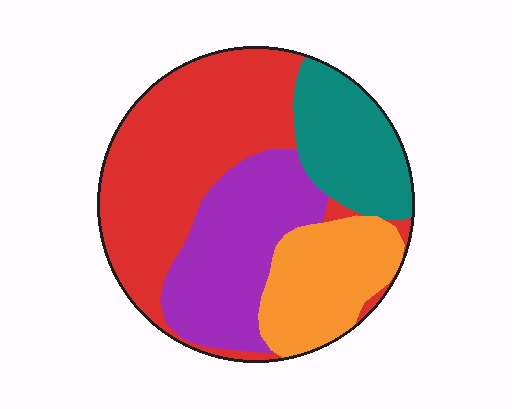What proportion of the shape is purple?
Purple takes up about one quarter (1/4) of the shape.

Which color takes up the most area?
Red, at roughly 40%.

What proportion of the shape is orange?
Orange takes up about one sixth (1/6) of the shape.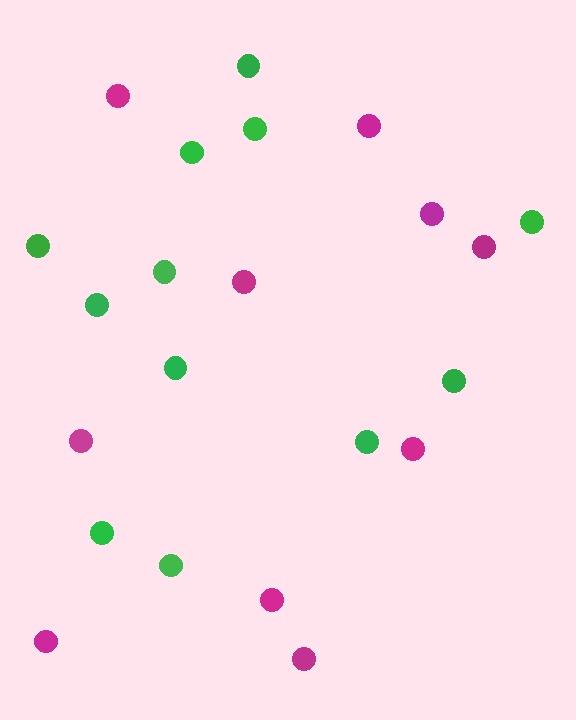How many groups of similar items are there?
There are 2 groups: one group of green circles (12) and one group of magenta circles (10).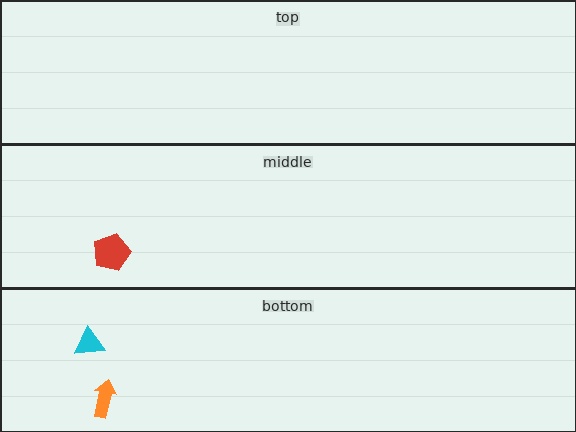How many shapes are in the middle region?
1.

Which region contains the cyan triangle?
The bottom region.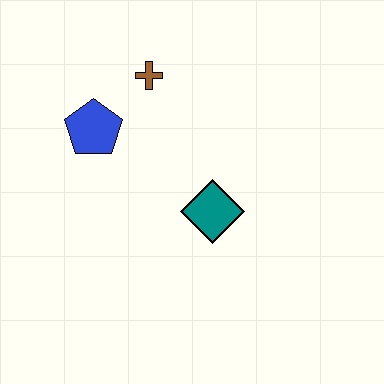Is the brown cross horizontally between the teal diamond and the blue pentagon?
Yes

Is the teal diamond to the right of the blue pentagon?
Yes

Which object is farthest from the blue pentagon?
The teal diamond is farthest from the blue pentagon.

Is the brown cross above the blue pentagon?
Yes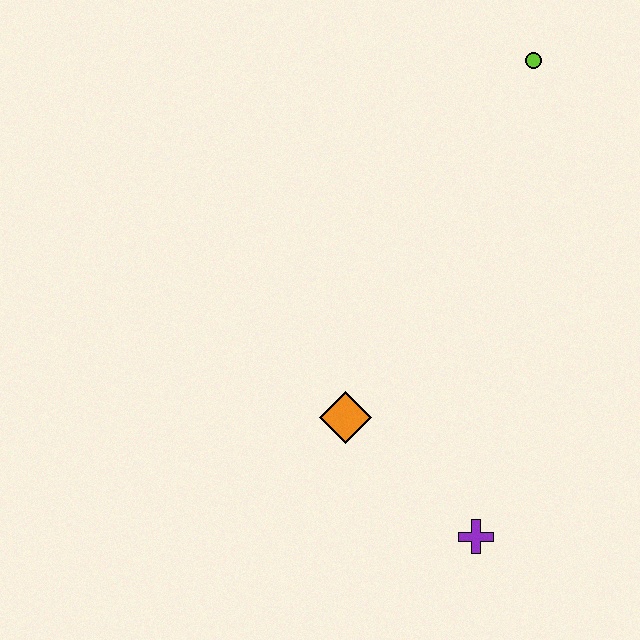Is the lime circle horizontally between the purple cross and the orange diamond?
No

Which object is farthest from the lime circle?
The purple cross is farthest from the lime circle.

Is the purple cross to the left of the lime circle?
Yes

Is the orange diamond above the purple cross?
Yes